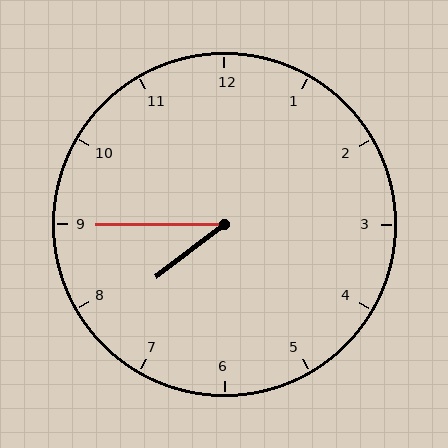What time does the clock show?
7:45.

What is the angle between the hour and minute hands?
Approximately 38 degrees.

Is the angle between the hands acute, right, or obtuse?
It is acute.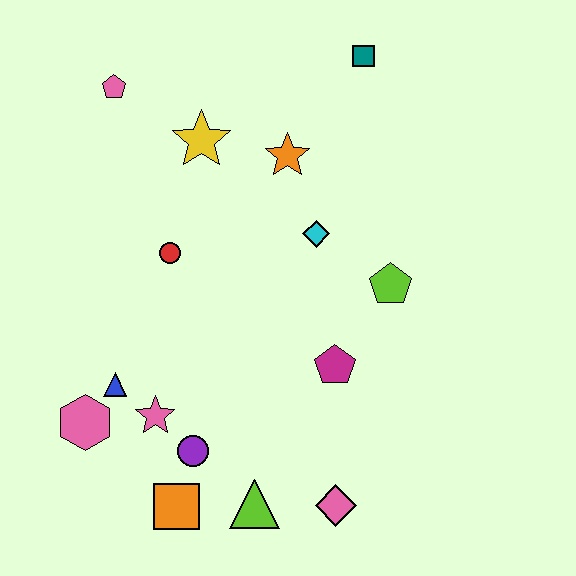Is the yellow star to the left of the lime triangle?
Yes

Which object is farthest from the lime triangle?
The teal square is farthest from the lime triangle.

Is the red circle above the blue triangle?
Yes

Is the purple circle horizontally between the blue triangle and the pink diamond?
Yes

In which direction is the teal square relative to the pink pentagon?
The teal square is to the right of the pink pentagon.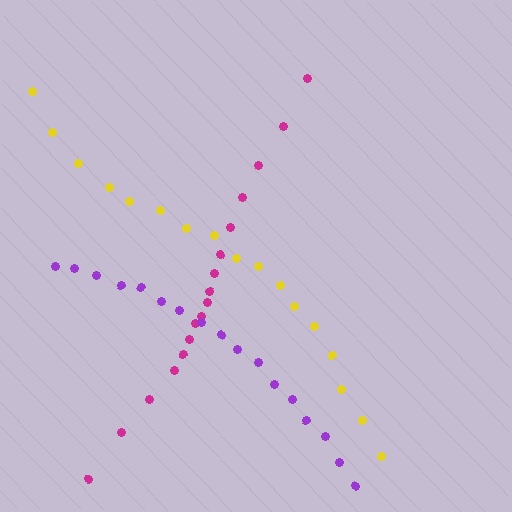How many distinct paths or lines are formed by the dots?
There are 3 distinct paths.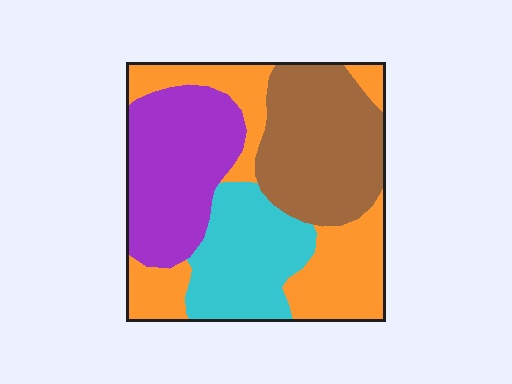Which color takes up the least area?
Cyan, at roughly 20%.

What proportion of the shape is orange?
Orange takes up between a sixth and a third of the shape.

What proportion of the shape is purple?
Purple takes up about one quarter (1/4) of the shape.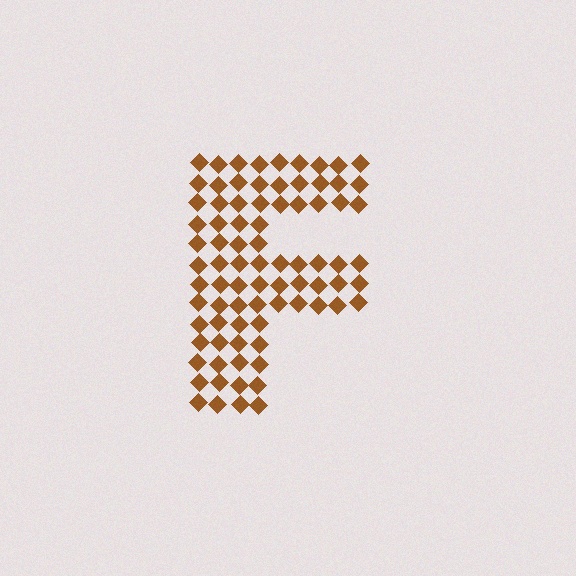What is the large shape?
The large shape is the letter F.